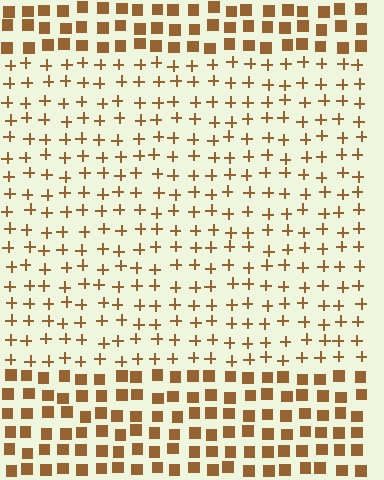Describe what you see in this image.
The image is filled with small brown elements arranged in a uniform grid. A rectangle-shaped region contains plus signs, while the surrounding area contains squares. The boundary is defined purely by the change in element shape.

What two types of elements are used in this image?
The image uses plus signs inside the rectangle region and squares outside it.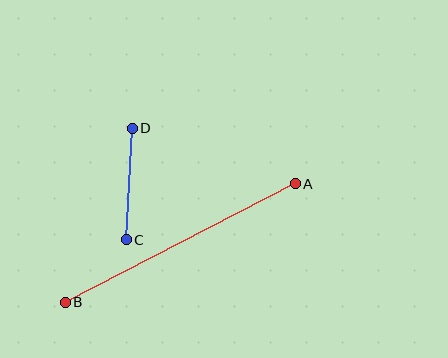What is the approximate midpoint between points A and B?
The midpoint is at approximately (180, 243) pixels.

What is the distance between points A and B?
The distance is approximately 259 pixels.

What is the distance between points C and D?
The distance is approximately 112 pixels.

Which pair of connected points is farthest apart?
Points A and B are farthest apart.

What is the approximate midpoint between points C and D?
The midpoint is at approximately (129, 184) pixels.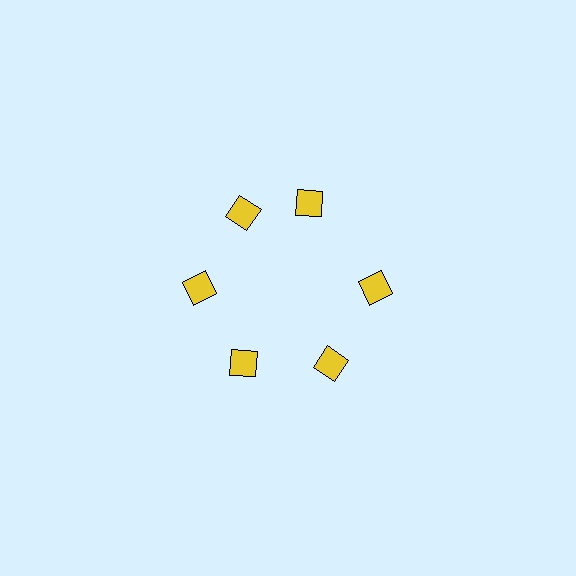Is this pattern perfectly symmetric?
No. The 6 yellow squares are arranged in a ring, but one element near the 1 o'clock position is rotated out of alignment along the ring, breaking the 6-fold rotational symmetry.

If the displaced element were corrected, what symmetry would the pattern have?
It would have 6-fold rotational symmetry — the pattern would map onto itself every 60 degrees.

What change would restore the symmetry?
The symmetry would be restored by rotating it back into even spacing with its neighbors so that all 6 squares sit at equal angles and equal distance from the center.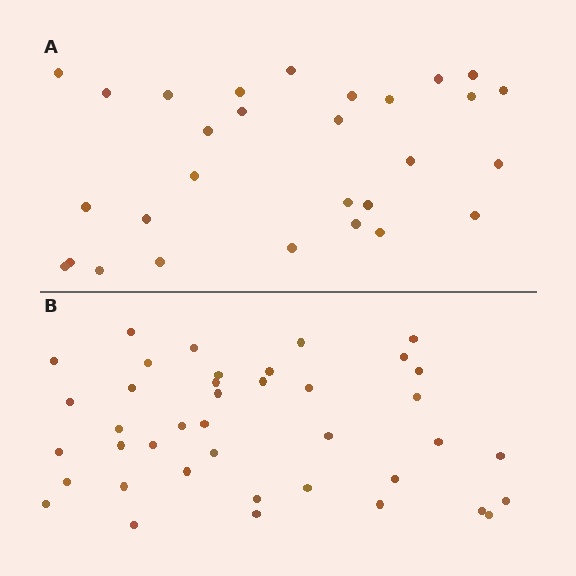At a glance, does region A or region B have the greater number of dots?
Region B (the bottom region) has more dots.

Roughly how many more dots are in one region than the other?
Region B has roughly 12 or so more dots than region A.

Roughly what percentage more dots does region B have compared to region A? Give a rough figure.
About 40% more.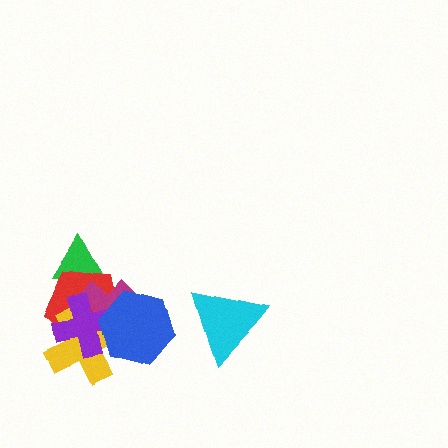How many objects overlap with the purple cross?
4 objects overlap with the purple cross.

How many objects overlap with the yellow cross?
4 objects overlap with the yellow cross.